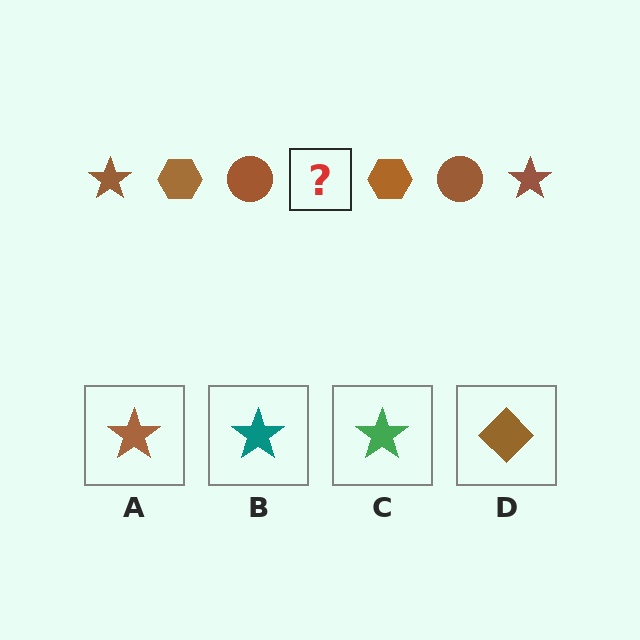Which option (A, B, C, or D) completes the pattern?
A.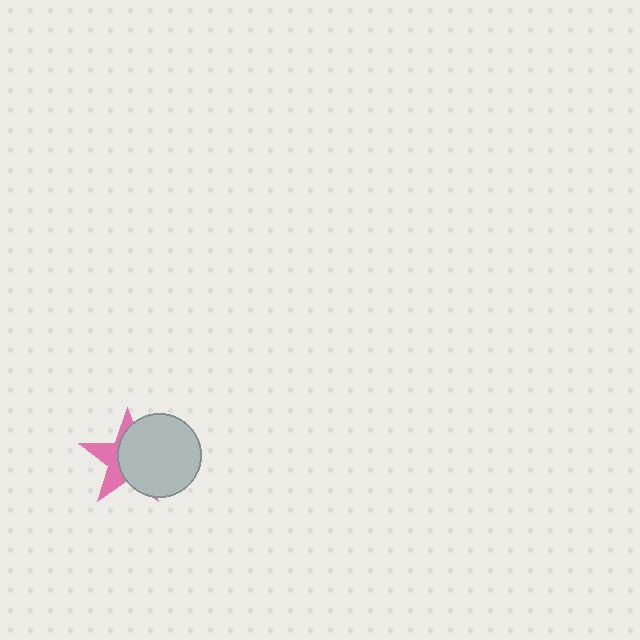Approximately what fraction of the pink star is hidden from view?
Roughly 61% of the pink star is hidden behind the light gray circle.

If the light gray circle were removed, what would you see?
You would see the complete pink star.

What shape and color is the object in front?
The object in front is a light gray circle.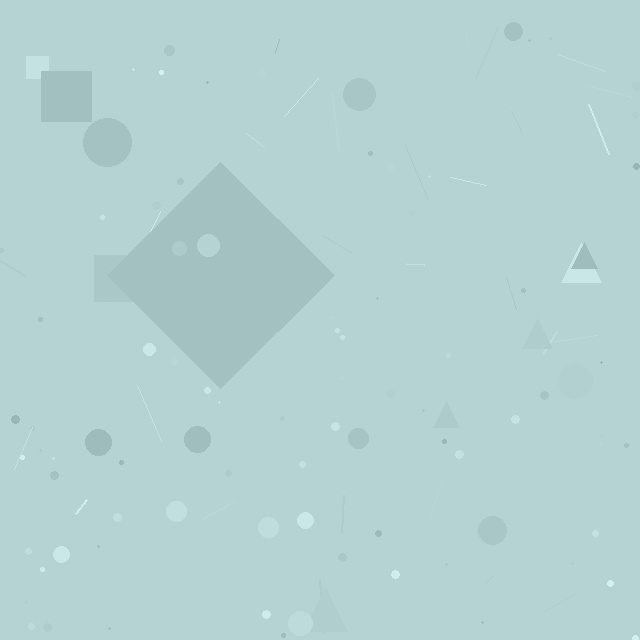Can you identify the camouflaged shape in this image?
The camouflaged shape is a diamond.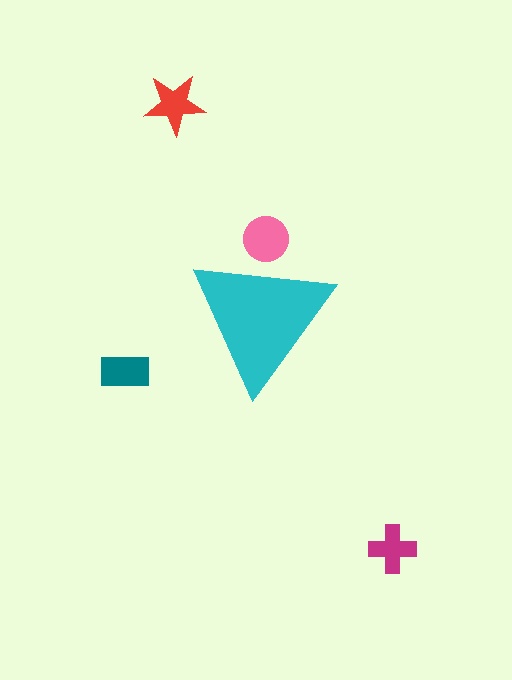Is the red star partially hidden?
No, the red star is fully visible.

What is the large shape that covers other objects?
A cyan triangle.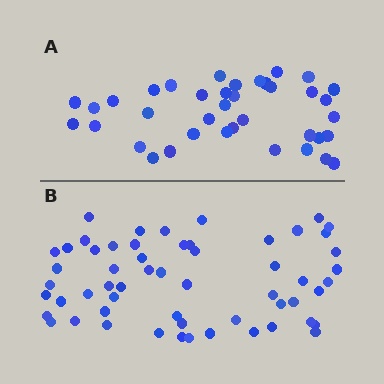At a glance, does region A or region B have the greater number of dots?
Region B (the bottom region) has more dots.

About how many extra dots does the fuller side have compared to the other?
Region B has approximately 20 more dots than region A.